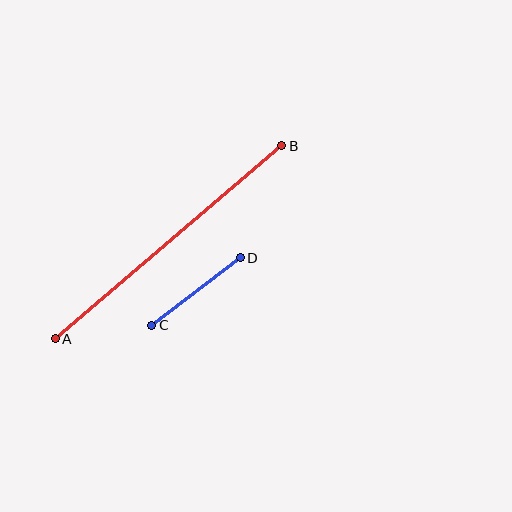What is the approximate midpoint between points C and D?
The midpoint is at approximately (196, 292) pixels.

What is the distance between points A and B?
The distance is approximately 297 pixels.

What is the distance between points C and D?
The distance is approximately 111 pixels.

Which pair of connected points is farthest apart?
Points A and B are farthest apart.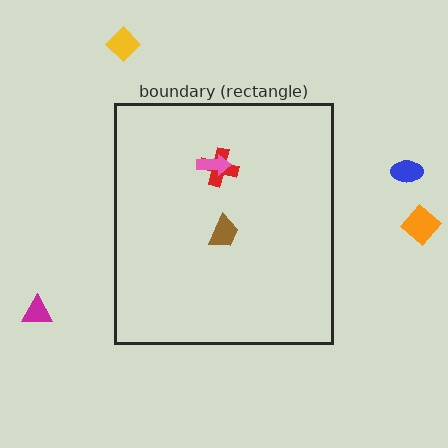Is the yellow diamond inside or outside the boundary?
Outside.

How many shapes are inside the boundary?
3 inside, 4 outside.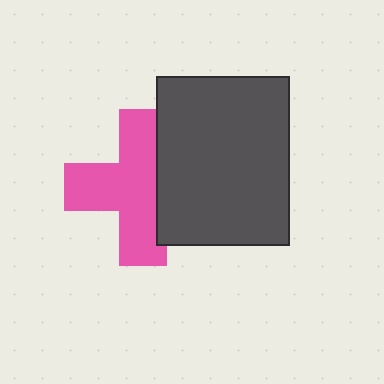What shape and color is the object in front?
The object in front is a dark gray rectangle.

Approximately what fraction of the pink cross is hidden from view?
Roughly 33% of the pink cross is hidden behind the dark gray rectangle.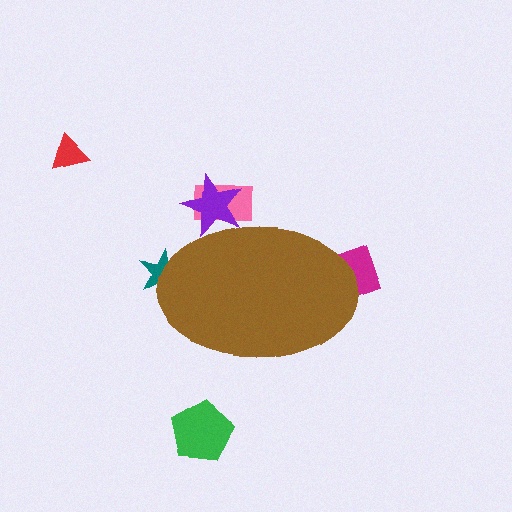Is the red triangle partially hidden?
No, the red triangle is fully visible.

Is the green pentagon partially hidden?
No, the green pentagon is fully visible.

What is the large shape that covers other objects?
A brown ellipse.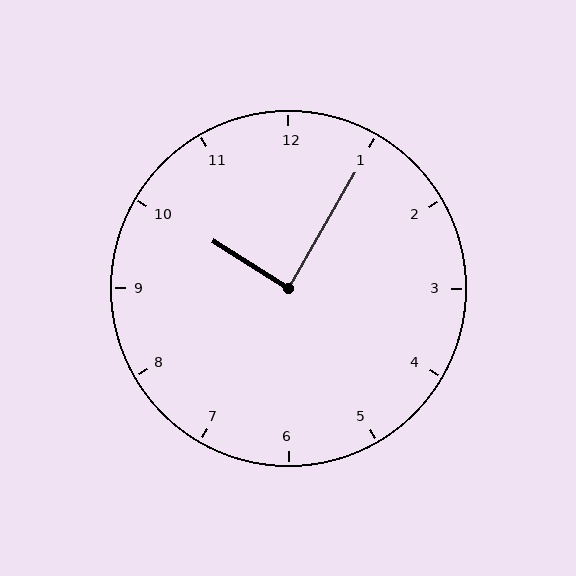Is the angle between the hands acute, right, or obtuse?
It is right.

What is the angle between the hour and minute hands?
Approximately 88 degrees.